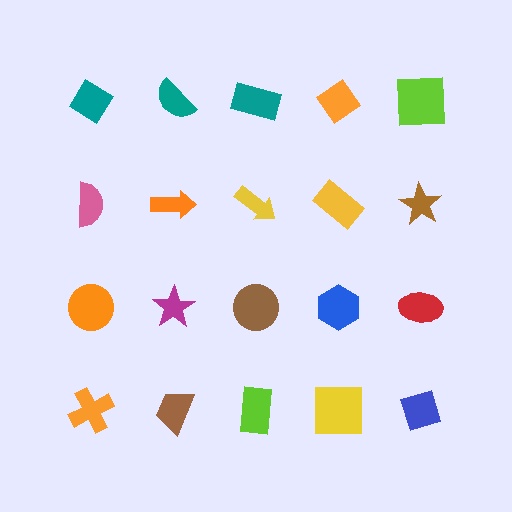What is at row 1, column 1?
A teal diamond.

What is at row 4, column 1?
An orange cross.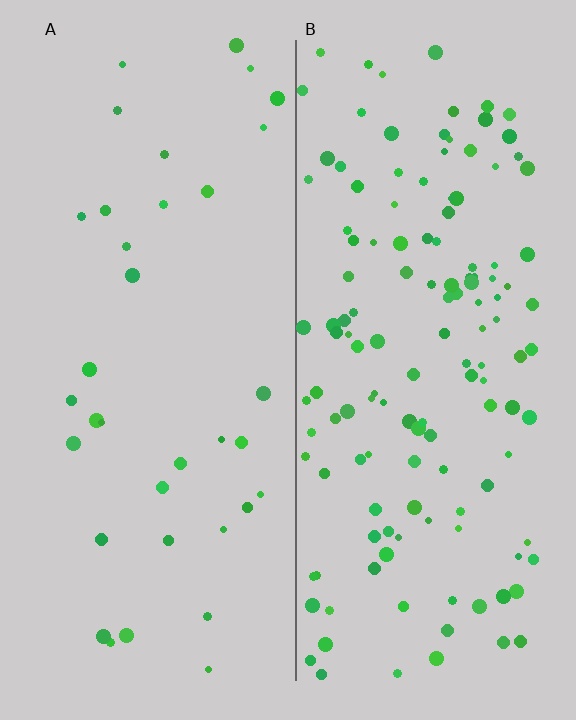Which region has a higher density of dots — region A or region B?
B (the right).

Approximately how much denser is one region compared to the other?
Approximately 4.0× — region B over region A.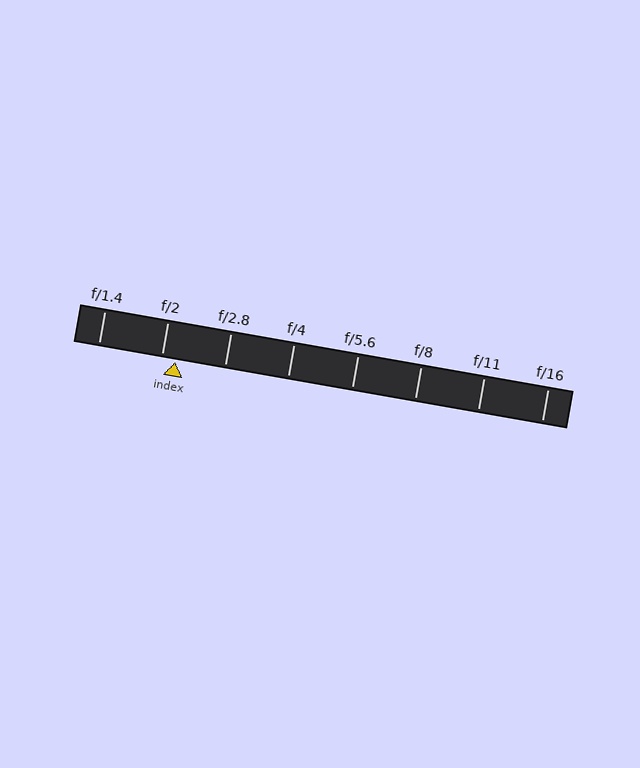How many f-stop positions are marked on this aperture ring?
There are 8 f-stop positions marked.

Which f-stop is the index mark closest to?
The index mark is closest to f/2.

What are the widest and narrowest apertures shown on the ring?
The widest aperture shown is f/1.4 and the narrowest is f/16.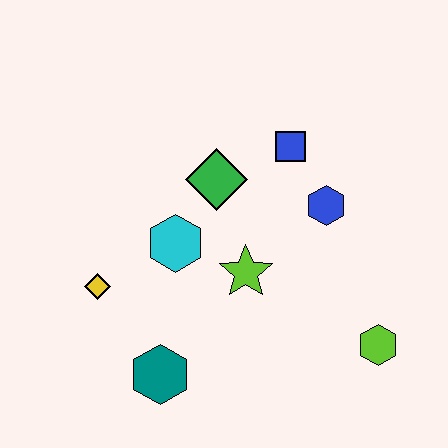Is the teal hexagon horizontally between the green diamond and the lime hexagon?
No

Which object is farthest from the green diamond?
The lime hexagon is farthest from the green diamond.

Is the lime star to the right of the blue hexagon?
No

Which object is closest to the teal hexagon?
The yellow diamond is closest to the teal hexagon.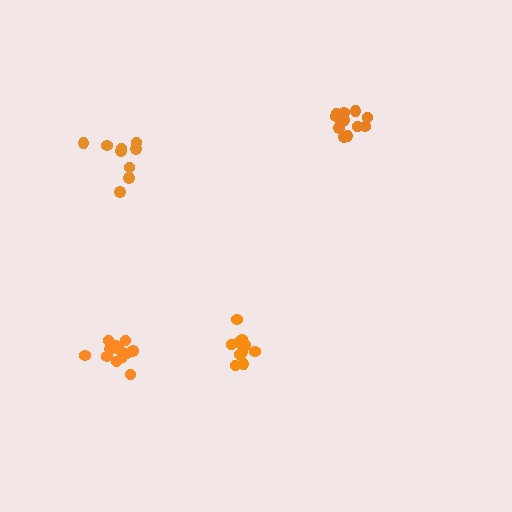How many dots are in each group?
Group 1: 14 dots, Group 2: 9 dots, Group 3: 10 dots, Group 4: 13 dots (46 total).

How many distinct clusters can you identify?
There are 4 distinct clusters.